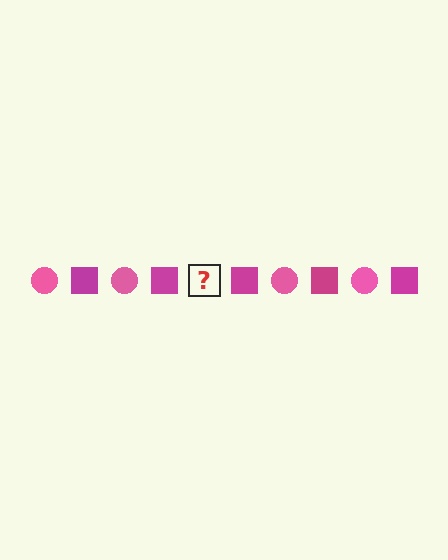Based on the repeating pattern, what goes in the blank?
The blank should be a pink circle.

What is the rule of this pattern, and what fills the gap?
The rule is that the pattern alternates between pink circle and magenta square. The gap should be filled with a pink circle.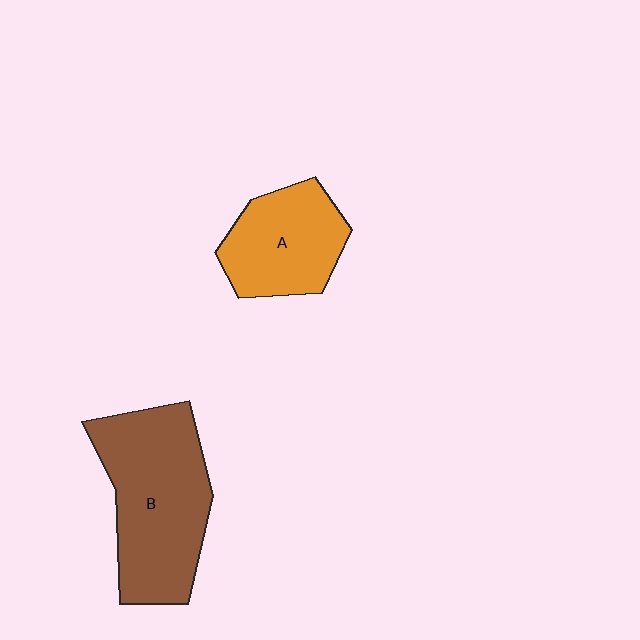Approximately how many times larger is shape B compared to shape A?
Approximately 1.6 times.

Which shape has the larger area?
Shape B (brown).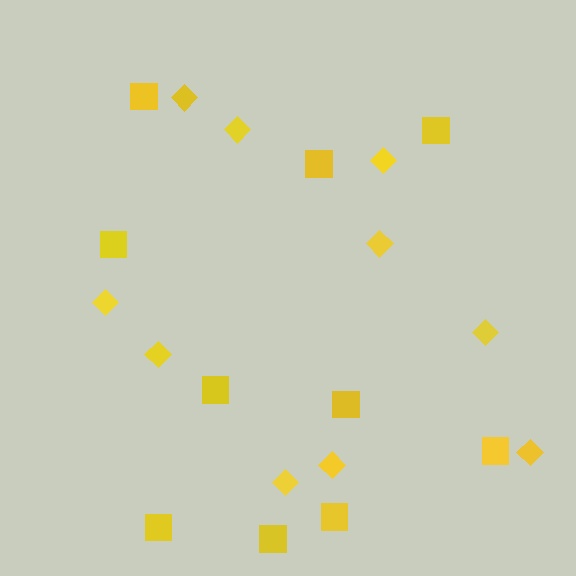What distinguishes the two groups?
There are 2 groups: one group of squares (10) and one group of diamonds (10).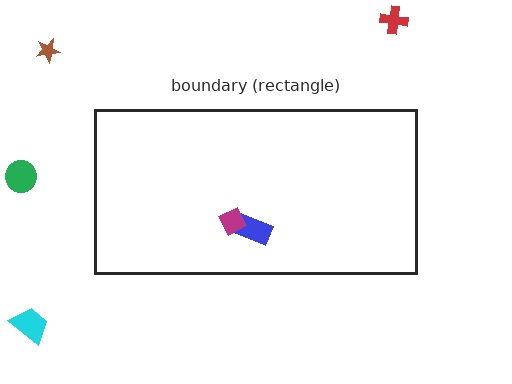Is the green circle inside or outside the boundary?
Outside.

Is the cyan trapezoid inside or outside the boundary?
Outside.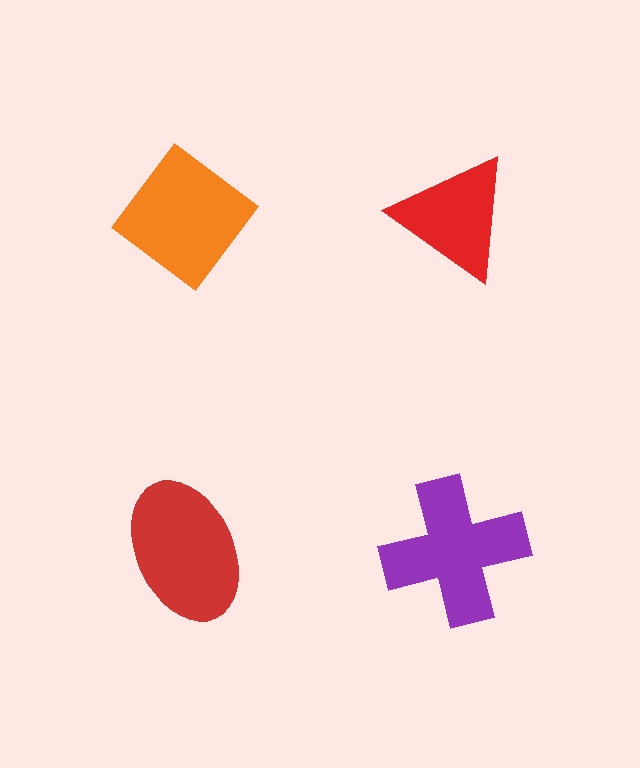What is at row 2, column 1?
A red ellipse.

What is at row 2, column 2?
A purple cross.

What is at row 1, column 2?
A red triangle.